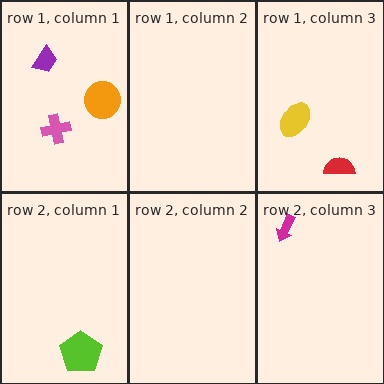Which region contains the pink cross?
The row 1, column 1 region.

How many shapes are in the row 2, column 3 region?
1.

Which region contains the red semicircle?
The row 1, column 3 region.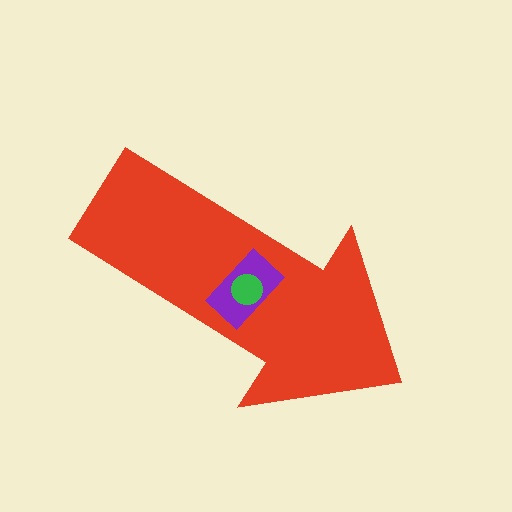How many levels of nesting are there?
3.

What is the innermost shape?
The green circle.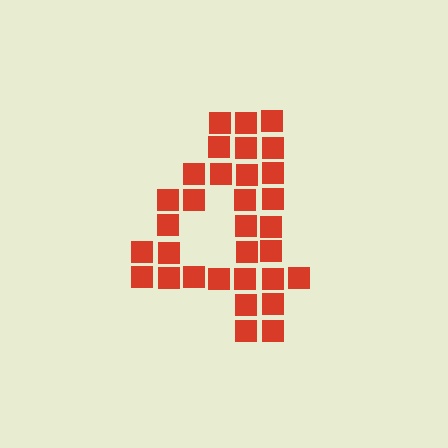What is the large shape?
The large shape is the digit 4.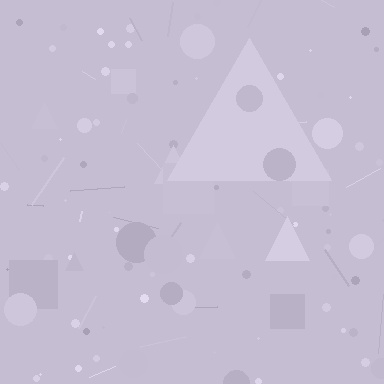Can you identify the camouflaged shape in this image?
The camouflaged shape is a triangle.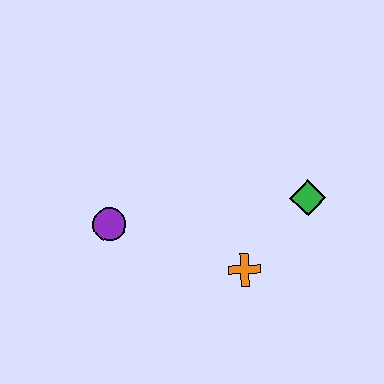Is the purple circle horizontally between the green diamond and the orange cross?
No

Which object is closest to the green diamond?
The orange cross is closest to the green diamond.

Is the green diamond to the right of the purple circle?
Yes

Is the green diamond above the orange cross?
Yes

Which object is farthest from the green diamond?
The purple circle is farthest from the green diamond.